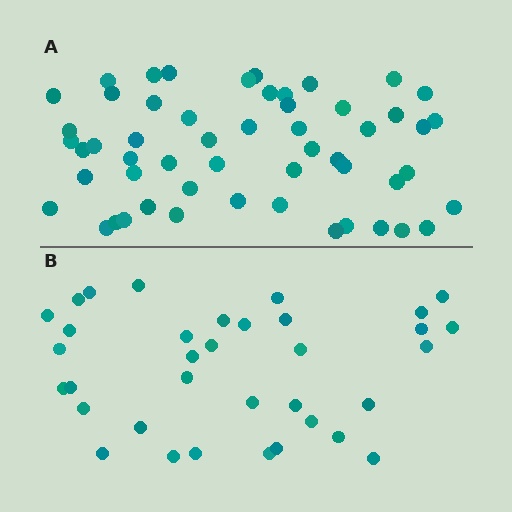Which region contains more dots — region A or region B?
Region A (the top region) has more dots.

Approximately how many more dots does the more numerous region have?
Region A has approximately 20 more dots than region B.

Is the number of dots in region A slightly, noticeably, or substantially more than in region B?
Region A has substantially more. The ratio is roughly 1.5 to 1.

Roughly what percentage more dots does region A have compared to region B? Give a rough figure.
About 55% more.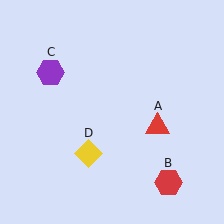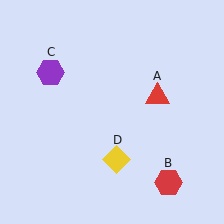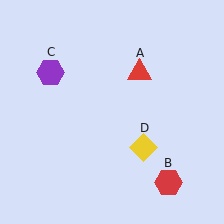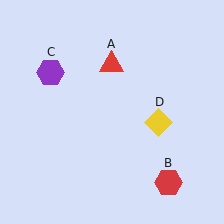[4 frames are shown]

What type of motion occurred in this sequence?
The red triangle (object A), yellow diamond (object D) rotated counterclockwise around the center of the scene.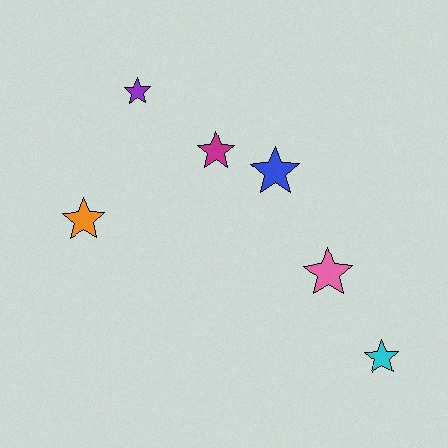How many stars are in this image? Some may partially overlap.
There are 6 stars.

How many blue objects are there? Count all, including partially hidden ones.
There is 1 blue object.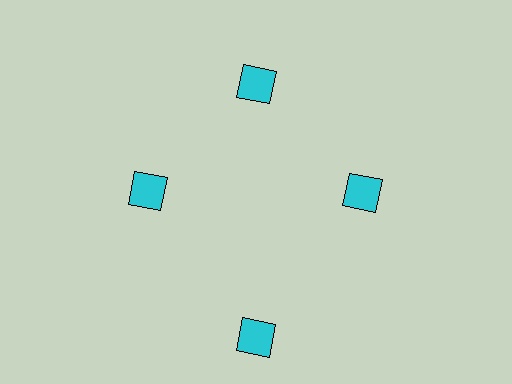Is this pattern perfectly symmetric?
No. The 4 cyan squares are arranged in a ring, but one element near the 6 o'clock position is pushed outward from the center, breaking the 4-fold rotational symmetry.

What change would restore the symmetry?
The symmetry would be restored by moving it inward, back onto the ring so that all 4 squares sit at equal angles and equal distance from the center.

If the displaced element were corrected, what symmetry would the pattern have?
It would have 4-fold rotational symmetry — the pattern would map onto itself every 90 degrees.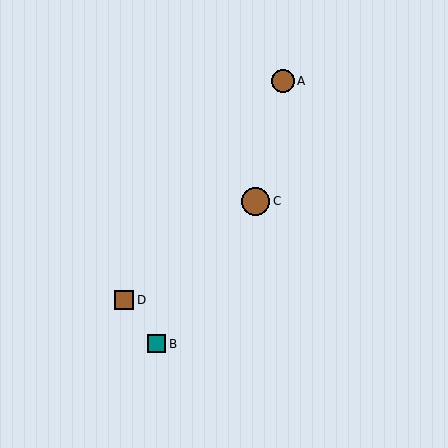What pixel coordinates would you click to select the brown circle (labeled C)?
Click at (256, 201) to select the brown circle C.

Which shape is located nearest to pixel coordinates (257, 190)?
The brown circle (labeled C) at (256, 201) is nearest to that location.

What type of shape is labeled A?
Shape A is a brown circle.